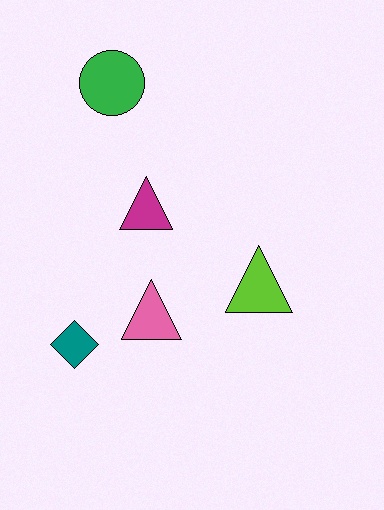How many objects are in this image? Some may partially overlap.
There are 5 objects.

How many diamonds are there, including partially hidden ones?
There is 1 diamond.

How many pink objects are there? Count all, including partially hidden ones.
There is 1 pink object.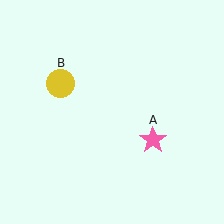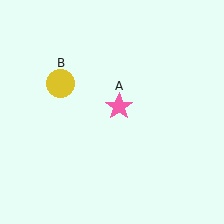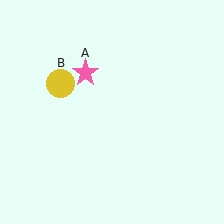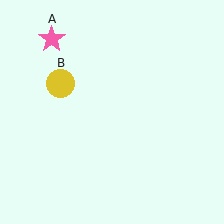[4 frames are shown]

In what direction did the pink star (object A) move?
The pink star (object A) moved up and to the left.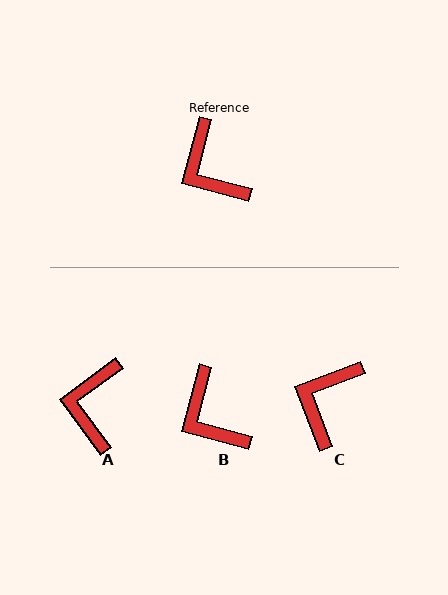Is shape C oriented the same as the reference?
No, it is off by about 55 degrees.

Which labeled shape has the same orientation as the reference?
B.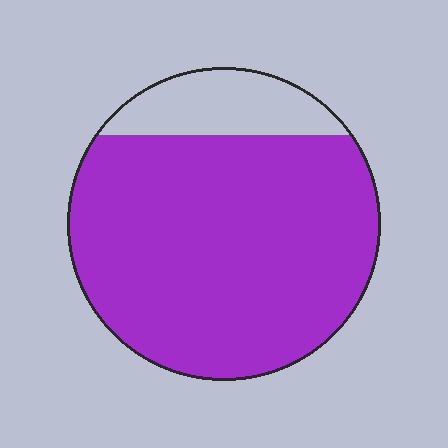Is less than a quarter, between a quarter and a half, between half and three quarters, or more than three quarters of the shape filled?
More than three quarters.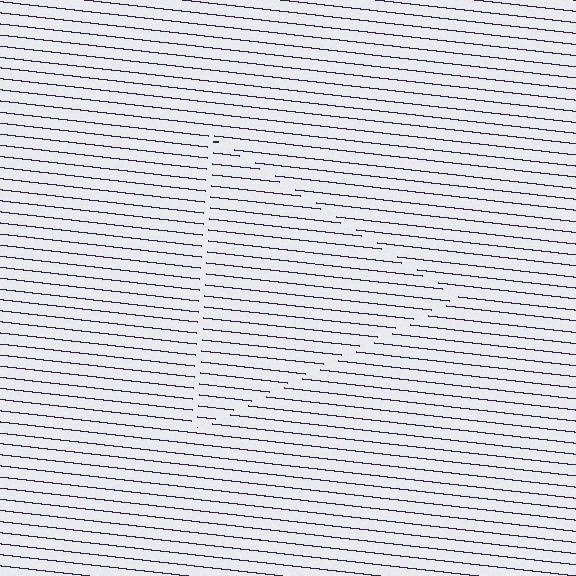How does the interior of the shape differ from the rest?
The interior of the shape contains the same grating, shifted by half a period — the contour is defined by the phase discontinuity where line-ends from the inner and outer gratings abut.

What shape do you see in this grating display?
An illusory triangle. The interior of the shape contains the same grating, shifted by half a period — the contour is defined by the phase discontinuity where line-ends from the inner and outer gratings abut.